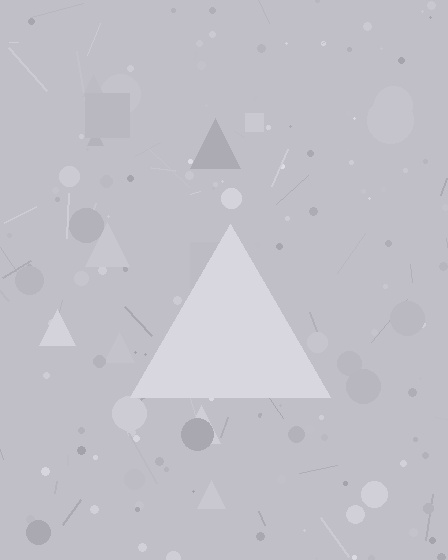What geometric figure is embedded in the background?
A triangle is embedded in the background.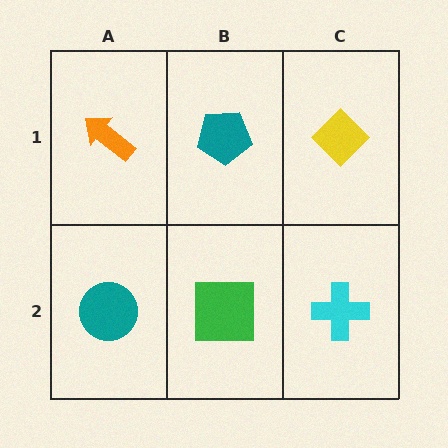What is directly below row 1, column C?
A cyan cross.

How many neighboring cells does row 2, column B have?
3.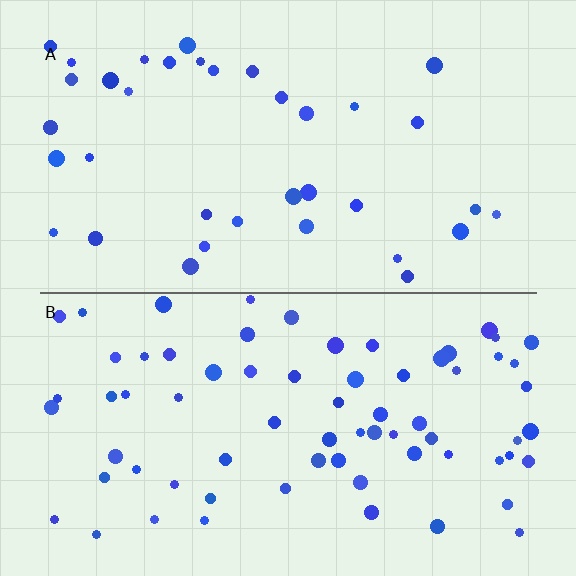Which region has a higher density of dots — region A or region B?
B (the bottom).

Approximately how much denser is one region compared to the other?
Approximately 2.0× — region B over region A.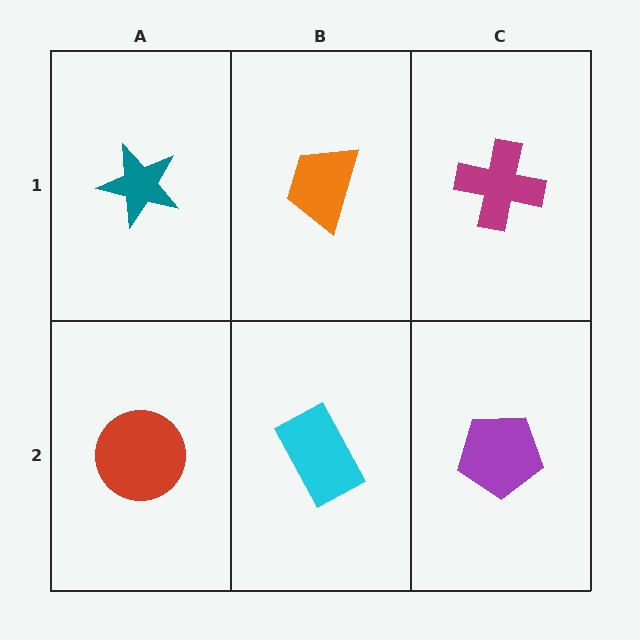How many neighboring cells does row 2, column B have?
3.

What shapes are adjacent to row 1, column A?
A red circle (row 2, column A), an orange trapezoid (row 1, column B).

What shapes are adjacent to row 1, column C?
A purple pentagon (row 2, column C), an orange trapezoid (row 1, column B).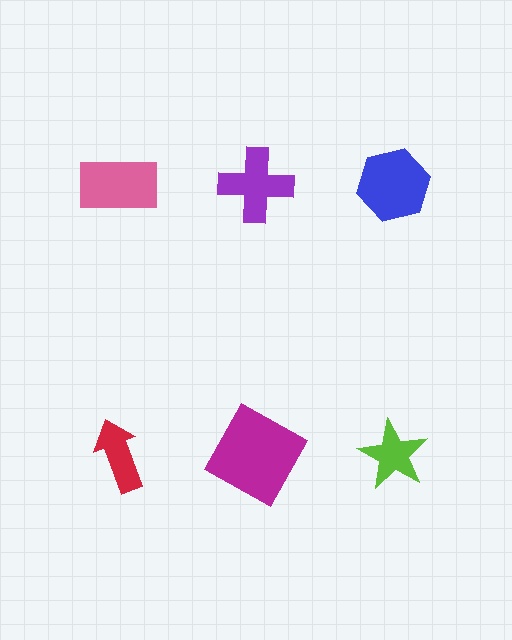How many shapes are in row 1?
3 shapes.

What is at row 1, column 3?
A blue hexagon.